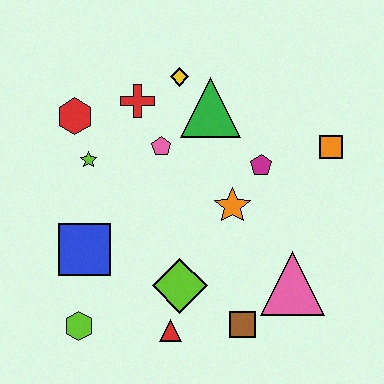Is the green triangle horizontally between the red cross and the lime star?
No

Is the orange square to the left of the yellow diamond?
No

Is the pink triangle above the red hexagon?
No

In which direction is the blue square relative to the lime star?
The blue square is below the lime star.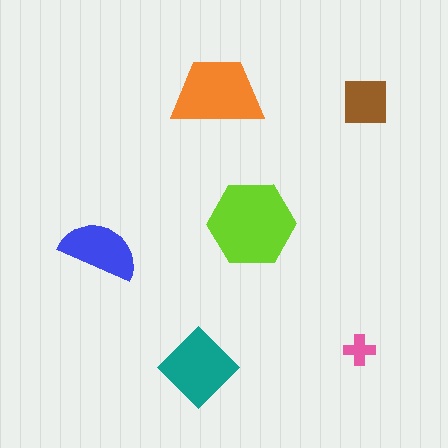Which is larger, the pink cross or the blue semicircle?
The blue semicircle.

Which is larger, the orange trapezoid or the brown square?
The orange trapezoid.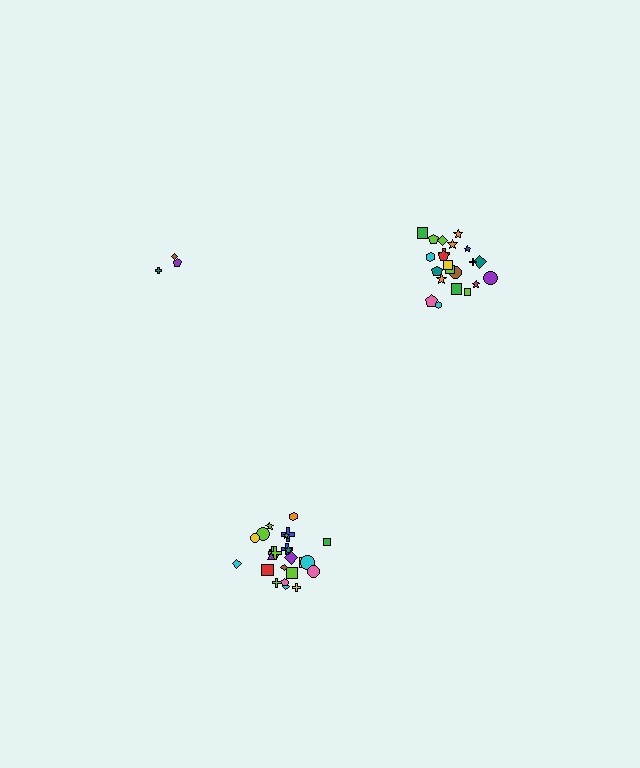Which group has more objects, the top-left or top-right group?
The top-right group.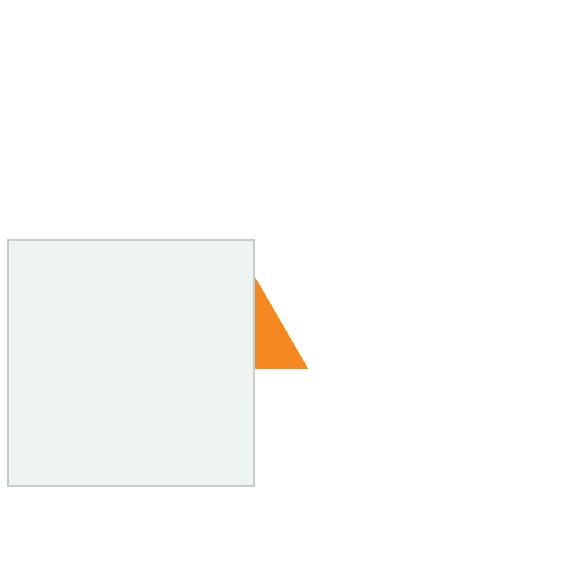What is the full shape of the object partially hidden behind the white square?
The partially hidden object is an orange triangle.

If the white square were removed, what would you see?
You would see the complete orange triangle.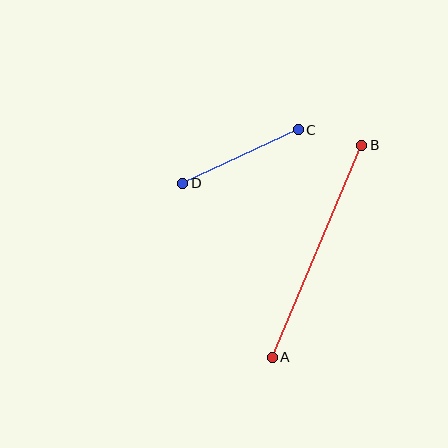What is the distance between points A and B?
The distance is approximately 230 pixels.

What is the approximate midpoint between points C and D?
The midpoint is at approximately (240, 156) pixels.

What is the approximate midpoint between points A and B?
The midpoint is at approximately (317, 251) pixels.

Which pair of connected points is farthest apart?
Points A and B are farthest apart.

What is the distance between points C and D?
The distance is approximately 127 pixels.